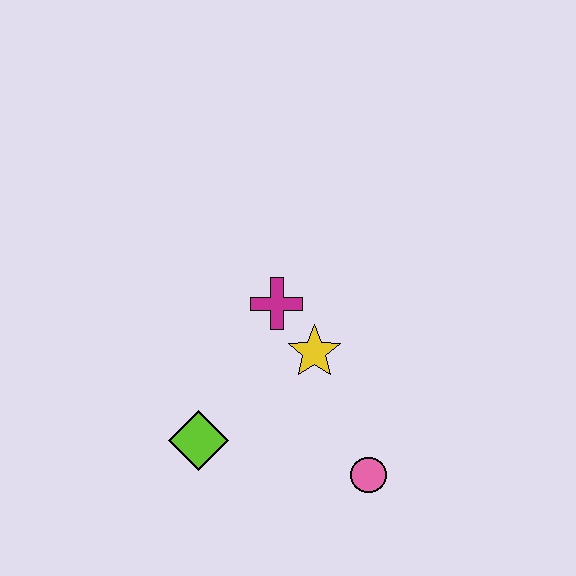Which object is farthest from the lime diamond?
The pink circle is farthest from the lime diamond.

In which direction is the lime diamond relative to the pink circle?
The lime diamond is to the left of the pink circle.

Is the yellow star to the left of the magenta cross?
No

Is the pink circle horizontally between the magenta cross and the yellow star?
No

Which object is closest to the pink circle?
The yellow star is closest to the pink circle.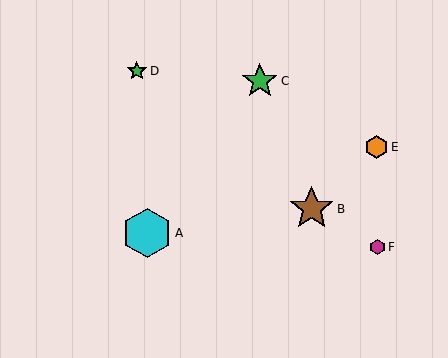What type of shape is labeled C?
Shape C is a green star.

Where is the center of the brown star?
The center of the brown star is at (312, 209).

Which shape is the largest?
The cyan hexagon (labeled A) is the largest.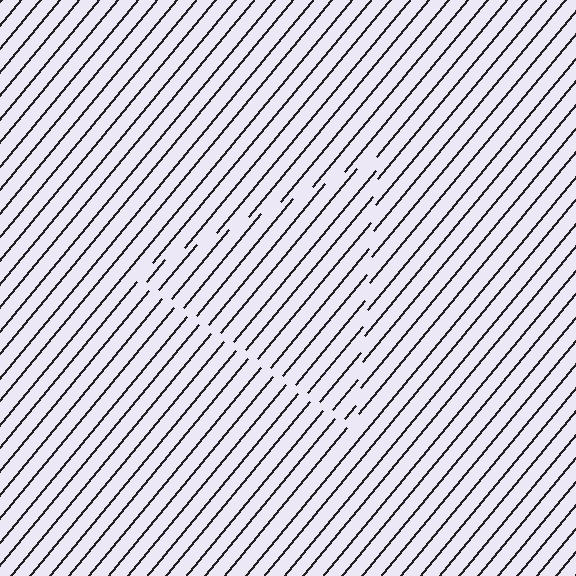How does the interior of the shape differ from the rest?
The interior of the shape contains the same grating, shifted by half a period — the contour is defined by the phase discontinuity where line-ends from the inner and outer gratings abut.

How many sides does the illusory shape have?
3 sides — the line-ends trace a triangle.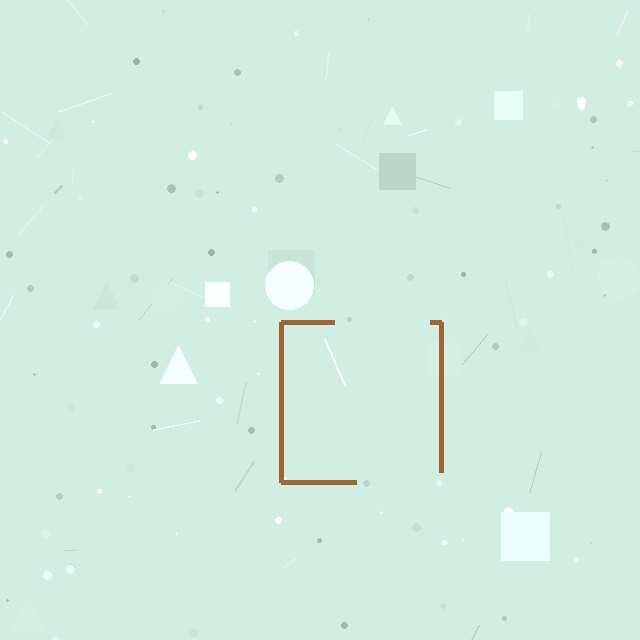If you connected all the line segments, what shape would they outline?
They would outline a square.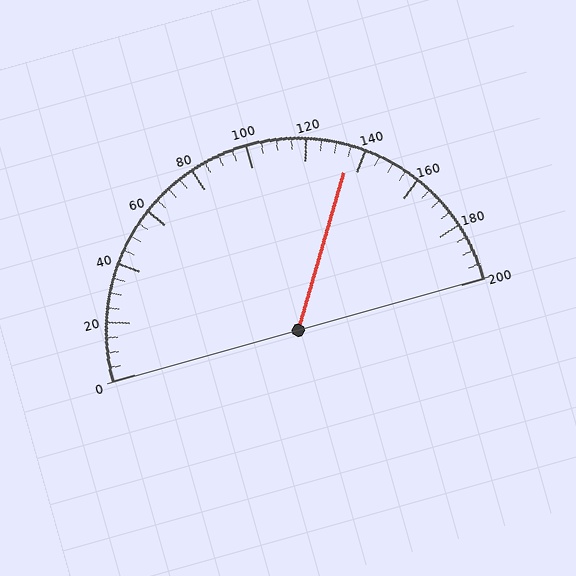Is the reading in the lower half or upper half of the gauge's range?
The reading is in the upper half of the range (0 to 200).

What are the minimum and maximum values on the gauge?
The gauge ranges from 0 to 200.